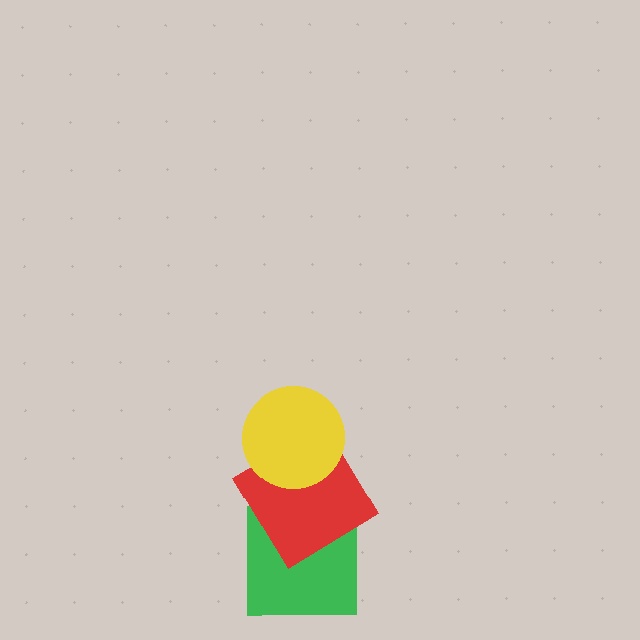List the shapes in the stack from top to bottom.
From top to bottom: the yellow circle, the red diamond, the green square.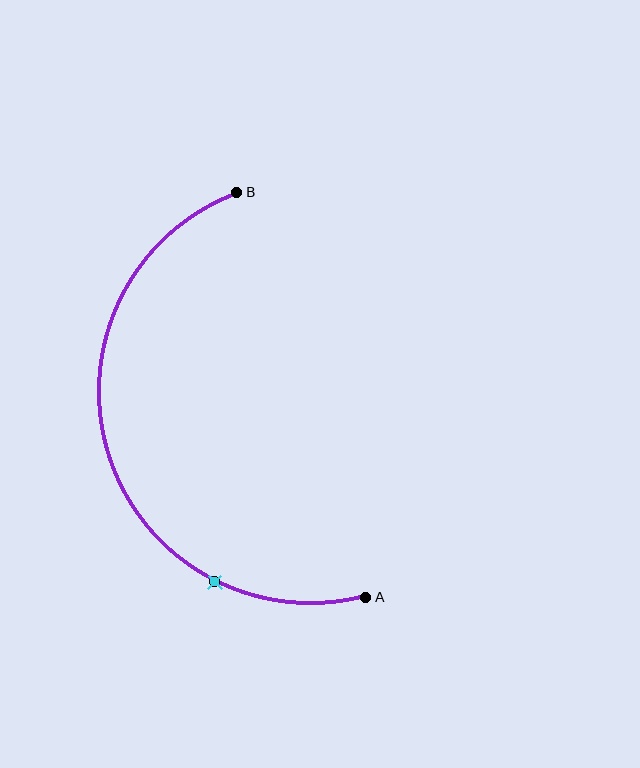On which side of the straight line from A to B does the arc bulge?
The arc bulges to the left of the straight line connecting A and B.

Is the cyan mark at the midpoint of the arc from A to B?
No. The cyan mark lies on the arc but is closer to endpoint A. The arc midpoint would be at the point on the curve equidistant along the arc from both A and B.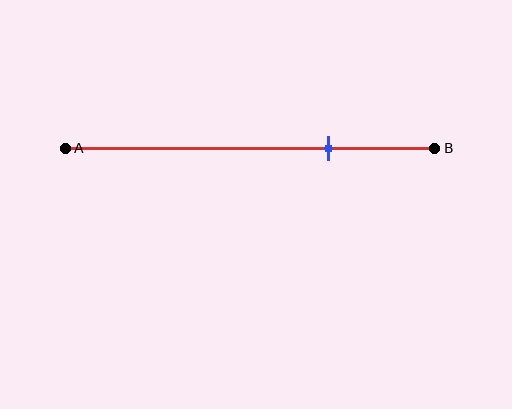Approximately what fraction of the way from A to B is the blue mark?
The blue mark is approximately 70% of the way from A to B.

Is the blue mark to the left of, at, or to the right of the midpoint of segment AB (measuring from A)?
The blue mark is to the right of the midpoint of segment AB.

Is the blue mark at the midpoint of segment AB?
No, the mark is at about 70% from A, not at the 50% midpoint.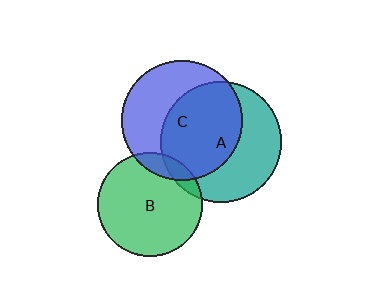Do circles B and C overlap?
Yes.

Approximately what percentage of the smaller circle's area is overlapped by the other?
Approximately 10%.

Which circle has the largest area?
Circle A (teal).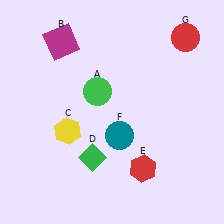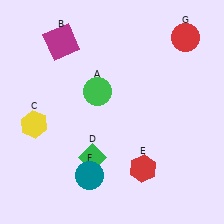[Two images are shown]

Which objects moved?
The objects that moved are: the yellow hexagon (C), the teal circle (F).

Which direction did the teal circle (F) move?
The teal circle (F) moved down.